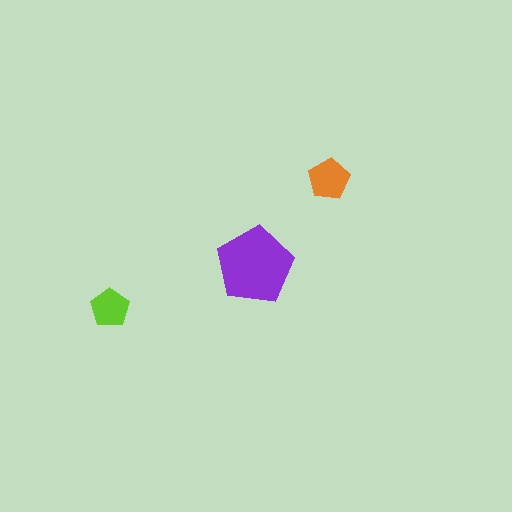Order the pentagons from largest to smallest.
the purple one, the orange one, the lime one.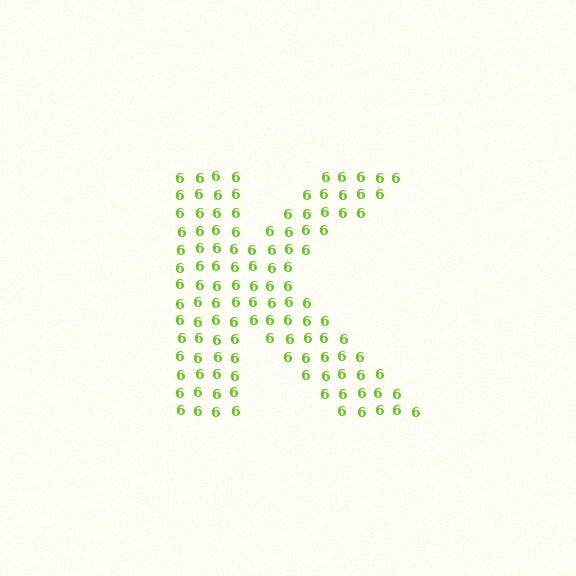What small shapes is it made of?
It is made of small digit 6's.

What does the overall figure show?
The overall figure shows the letter K.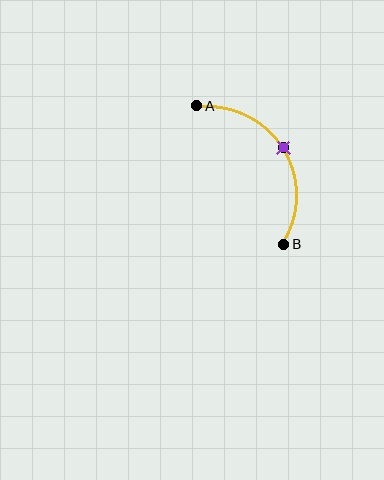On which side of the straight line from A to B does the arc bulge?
The arc bulges to the right of the straight line connecting A and B.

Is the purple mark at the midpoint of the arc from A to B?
Yes. The purple mark lies on the arc at equal arc-length from both A and B — it is the arc midpoint.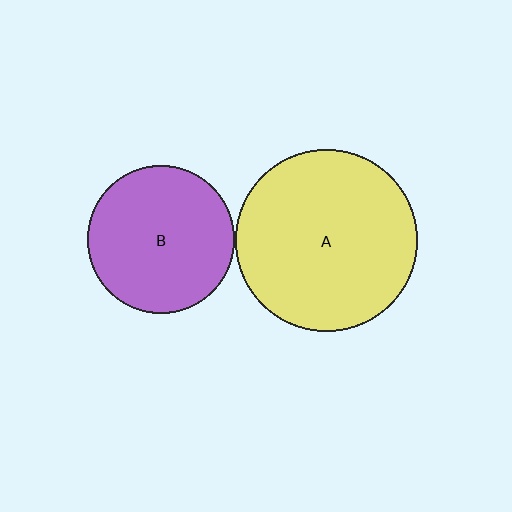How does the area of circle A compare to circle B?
Approximately 1.5 times.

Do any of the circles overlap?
No, none of the circles overlap.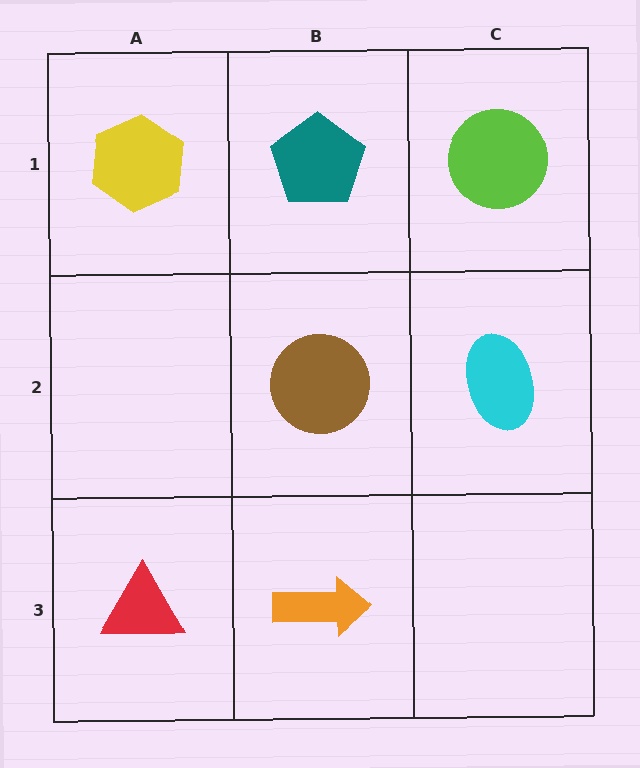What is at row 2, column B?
A brown circle.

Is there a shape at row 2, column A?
No, that cell is empty.